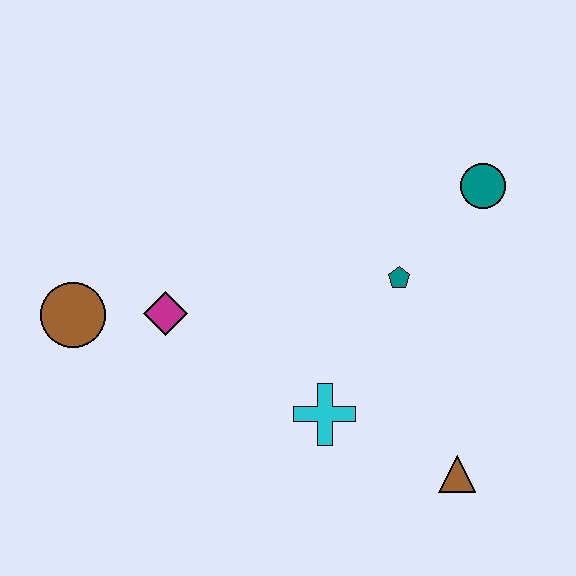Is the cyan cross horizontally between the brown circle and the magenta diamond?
No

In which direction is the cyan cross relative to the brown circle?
The cyan cross is to the right of the brown circle.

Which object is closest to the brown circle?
The magenta diamond is closest to the brown circle.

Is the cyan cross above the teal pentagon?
No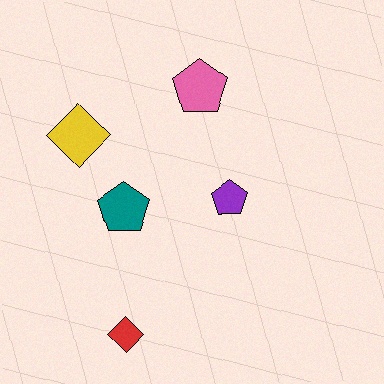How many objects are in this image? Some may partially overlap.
There are 5 objects.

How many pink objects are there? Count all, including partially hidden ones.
There is 1 pink object.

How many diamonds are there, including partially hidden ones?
There are 2 diamonds.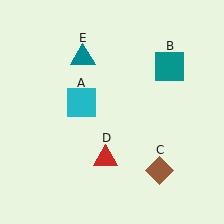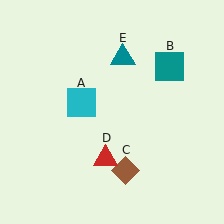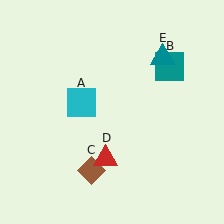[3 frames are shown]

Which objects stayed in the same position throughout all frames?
Cyan square (object A) and teal square (object B) and red triangle (object D) remained stationary.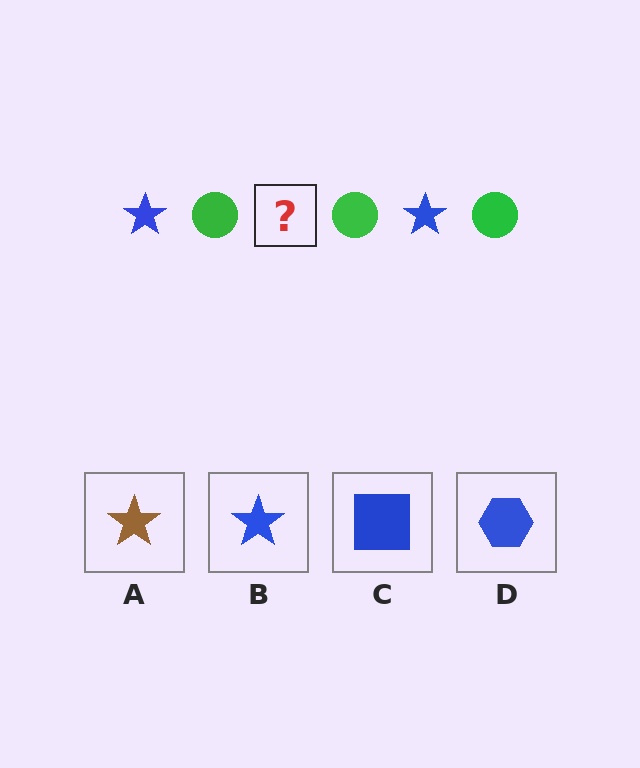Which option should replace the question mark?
Option B.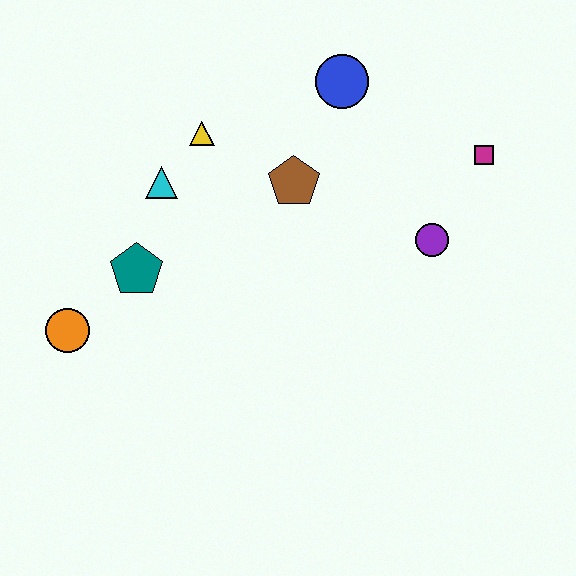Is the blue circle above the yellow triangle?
Yes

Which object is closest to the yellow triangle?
The cyan triangle is closest to the yellow triangle.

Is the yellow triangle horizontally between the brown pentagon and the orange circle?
Yes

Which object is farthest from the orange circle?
The magenta square is farthest from the orange circle.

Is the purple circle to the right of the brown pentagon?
Yes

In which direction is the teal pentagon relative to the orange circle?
The teal pentagon is to the right of the orange circle.